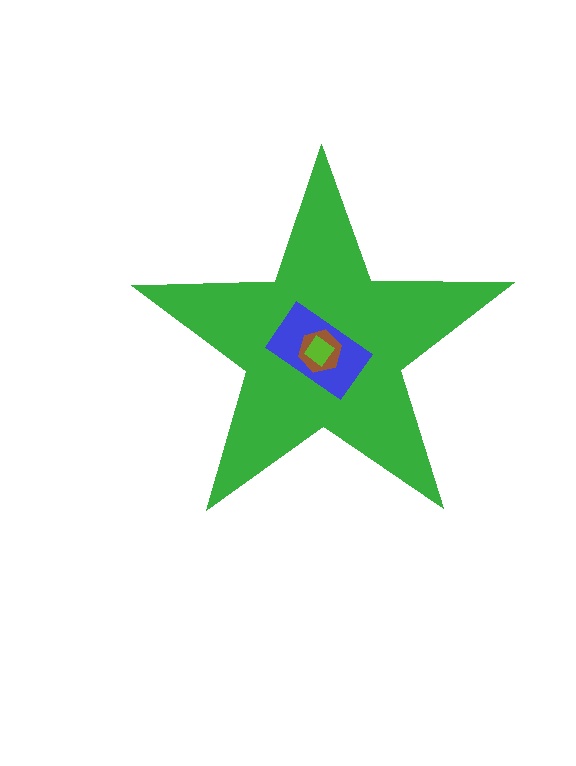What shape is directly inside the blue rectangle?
The brown hexagon.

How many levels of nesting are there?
4.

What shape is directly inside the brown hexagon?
The lime diamond.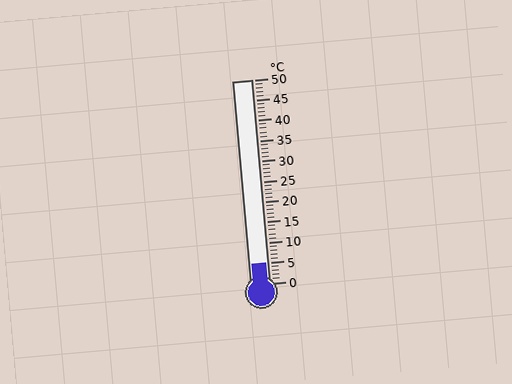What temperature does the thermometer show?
The thermometer shows approximately 5°C.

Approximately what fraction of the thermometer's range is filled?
The thermometer is filled to approximately 10% of its range.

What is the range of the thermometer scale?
The thermometer scale ranges from 0°C to 50°C.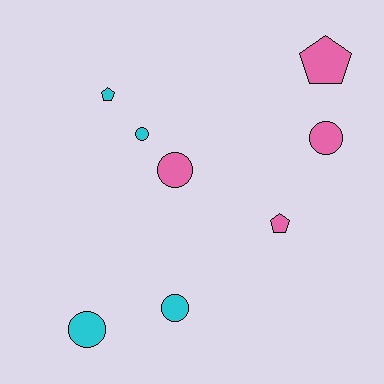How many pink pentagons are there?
There are 2 pink pentagons.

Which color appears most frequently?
Cyan, with 4 objects.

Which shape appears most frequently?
Circle, with 5 objects.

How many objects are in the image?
There are 8 objects.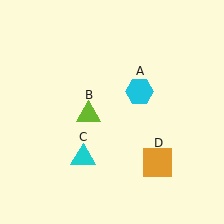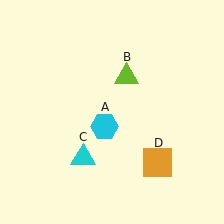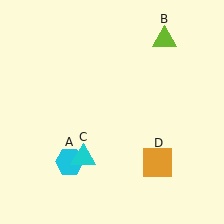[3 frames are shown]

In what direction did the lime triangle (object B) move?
The lime triangle (object B) moved up and to the right.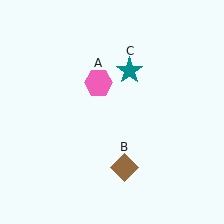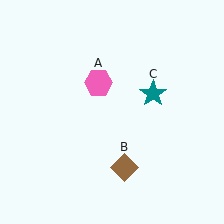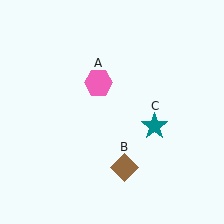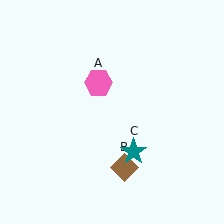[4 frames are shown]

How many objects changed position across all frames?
1 object changed position: teal star (object C).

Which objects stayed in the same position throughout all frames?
Pink hexagon (object A) and brown diamond (object B) remained stationary.